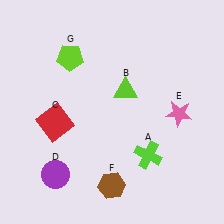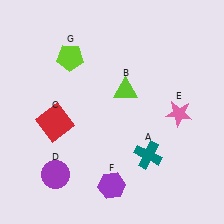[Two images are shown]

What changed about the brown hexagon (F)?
In Image 1, F is brown. In Image 2, it changed to purple.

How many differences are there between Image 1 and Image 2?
There are 2 differences between the two images.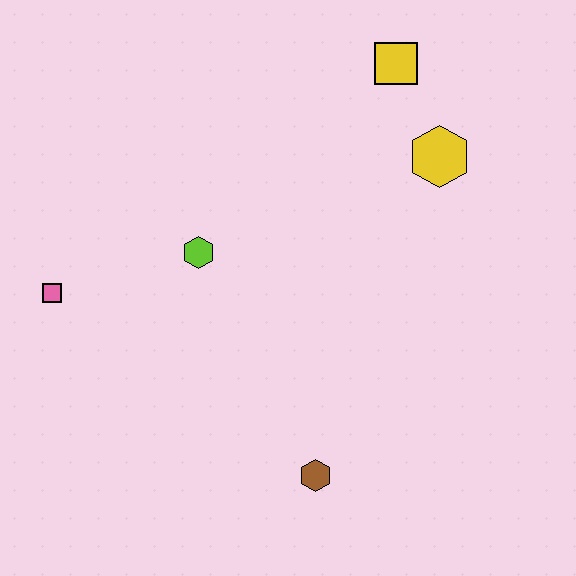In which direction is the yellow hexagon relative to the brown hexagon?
The yellow hexagon is above the brown hexagon.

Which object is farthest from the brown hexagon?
The yellow square is farthest from the brown hexagon.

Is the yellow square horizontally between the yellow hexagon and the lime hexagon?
Yes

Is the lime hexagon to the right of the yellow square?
No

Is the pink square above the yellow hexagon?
No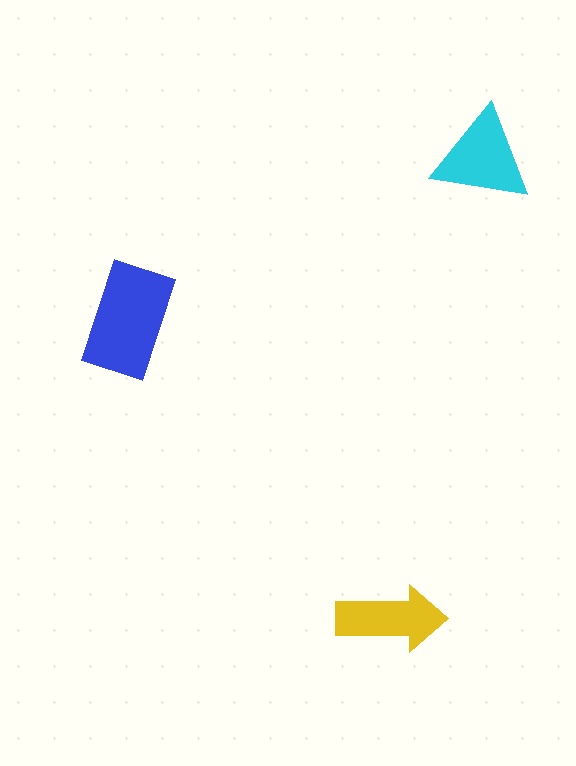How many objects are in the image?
There are 3 objects in the image.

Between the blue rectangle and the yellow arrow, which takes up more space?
The blue rectangle.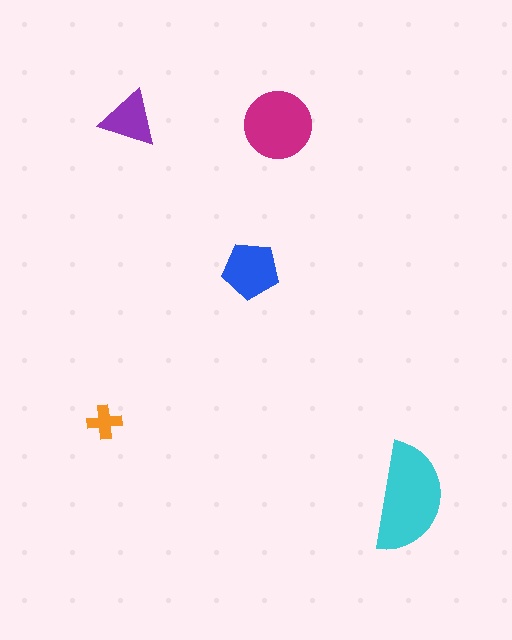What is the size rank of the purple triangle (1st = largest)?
4th.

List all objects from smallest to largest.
The orange cross, the purple triangle, the blue pentagon, the magenta circle, the cyan semicircle.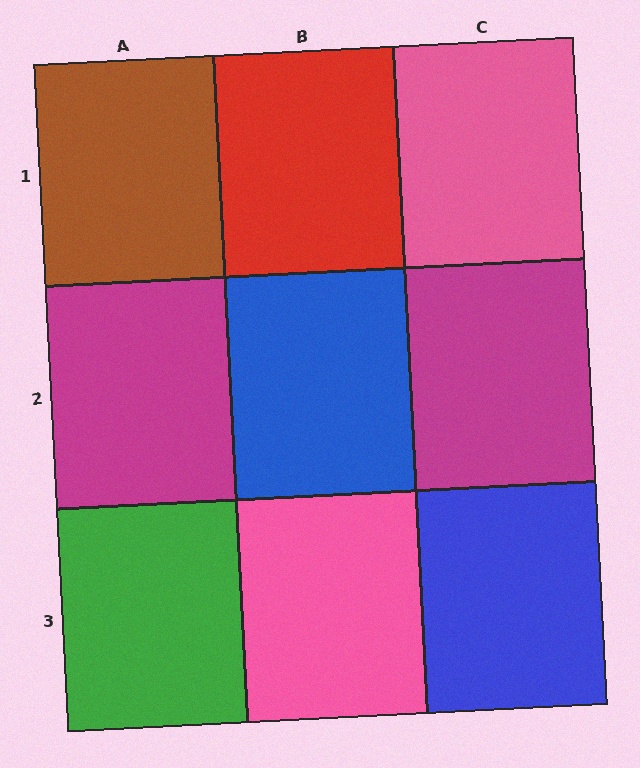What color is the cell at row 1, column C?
Pink.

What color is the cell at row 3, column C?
Blue.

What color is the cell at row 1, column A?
Brown.